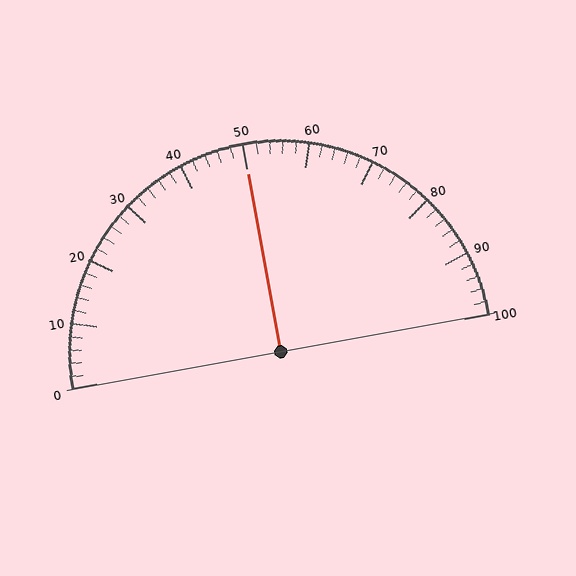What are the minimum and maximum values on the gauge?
The gauge ranges from 0 to 100.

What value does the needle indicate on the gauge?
The needle indicates approximately 50.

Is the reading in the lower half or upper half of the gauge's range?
The reading is in the upper half of the range (0 to 100).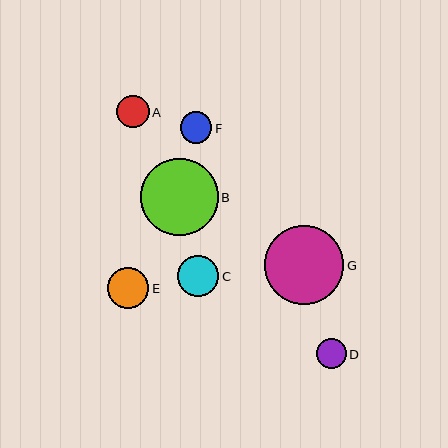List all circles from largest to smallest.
From largest to smallest: G, B, C, E, A, F, D.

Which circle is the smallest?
Circle D is the smallest with a size of approximately 29 pixels.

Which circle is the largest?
Circle G is the largest with a size of approximately 79 pixels.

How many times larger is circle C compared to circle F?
Circle C is approximately 1.3 times the size of circle F.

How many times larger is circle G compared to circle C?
Circle G is approximately 1.9 times the size of circle C.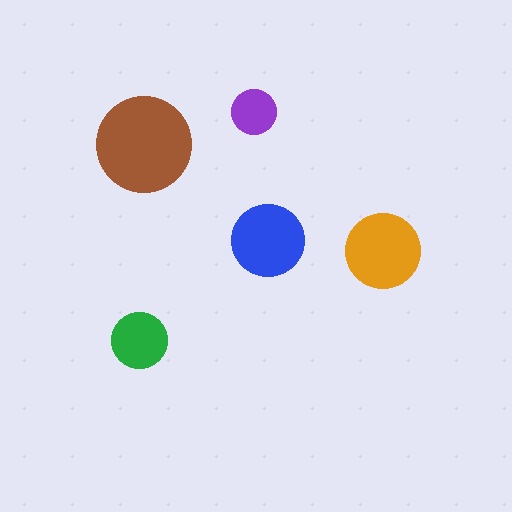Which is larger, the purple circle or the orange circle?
The orange one.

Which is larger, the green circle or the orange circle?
The orange one.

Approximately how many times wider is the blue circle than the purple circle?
About 1.5 times wider.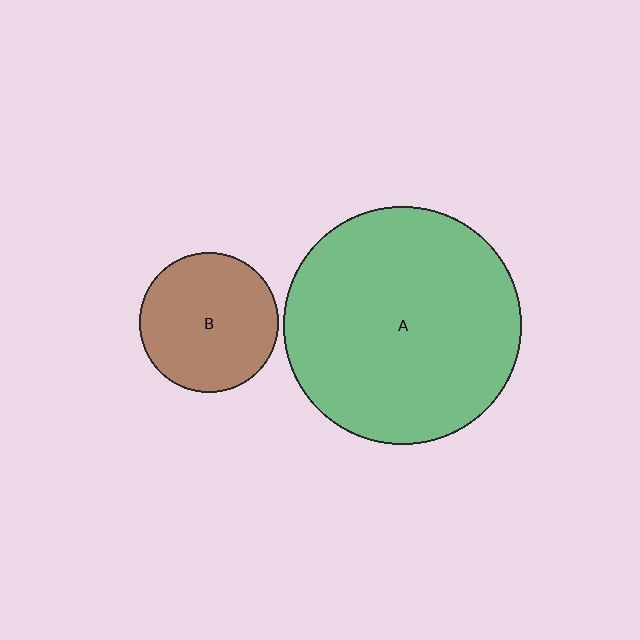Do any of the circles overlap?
No, none of the circles overlap.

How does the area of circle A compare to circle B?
Approximately 2.9 times.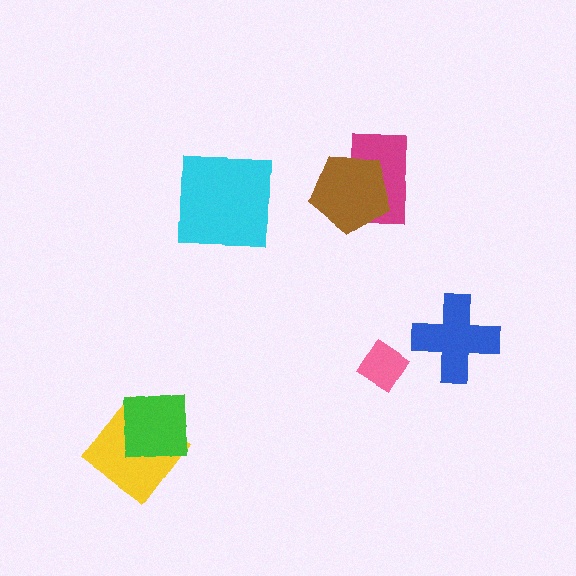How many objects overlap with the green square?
1 object overlaps with the green square.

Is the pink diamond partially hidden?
No, no other shape covers it.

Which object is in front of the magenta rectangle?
The brown pentagon is in front of the magenta rectangle.